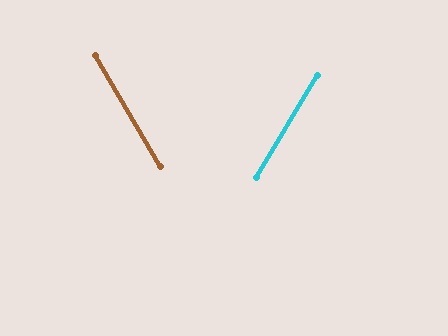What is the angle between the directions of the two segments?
Approximately 61 degrees.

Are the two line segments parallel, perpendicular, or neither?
Neither parallel nor perpendicular — they differ by about 61°.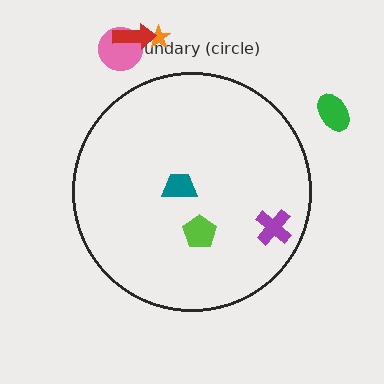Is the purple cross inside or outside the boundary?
Inside.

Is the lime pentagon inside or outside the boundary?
Inside.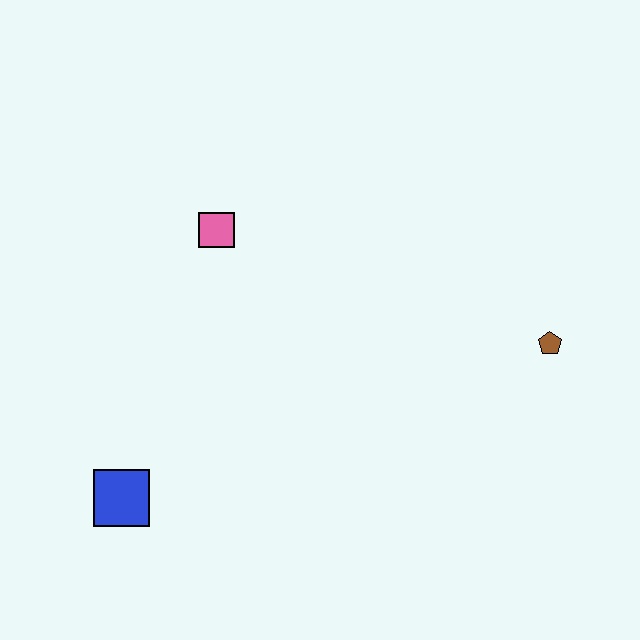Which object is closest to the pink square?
The blue square is closest to the pink square.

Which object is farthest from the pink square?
The brown pentagon is farthest from the pink square.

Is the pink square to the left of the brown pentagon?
Yes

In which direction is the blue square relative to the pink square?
The blue square is below the pink square.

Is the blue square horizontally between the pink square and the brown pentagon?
No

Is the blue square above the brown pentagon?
No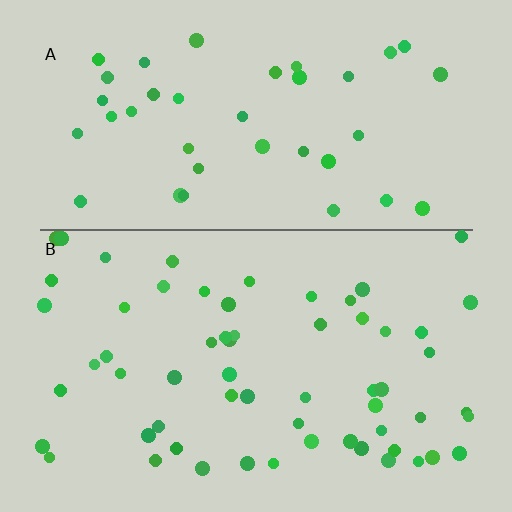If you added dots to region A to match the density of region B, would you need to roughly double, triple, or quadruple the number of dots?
Approximately double.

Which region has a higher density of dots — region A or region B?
B (the bottom).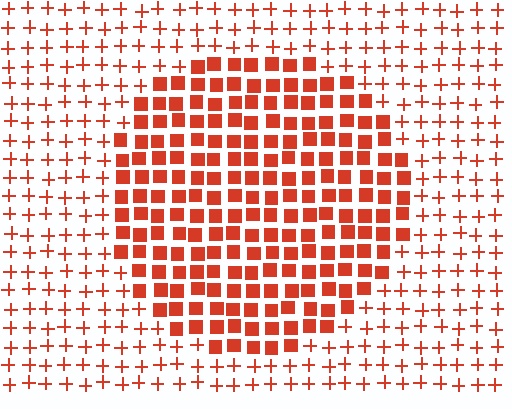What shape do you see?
I see a circle.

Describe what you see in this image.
The image is filled with small red elements arranged in a uniform grid. A circle-shaped region contains squares, while the surrounding area contains plus signs. The boundary is defined purely by the change in element shape.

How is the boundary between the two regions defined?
The boundary is defined by a change in element shape: squares inside vs. plus signs outside. All elements share the same color and spacing.